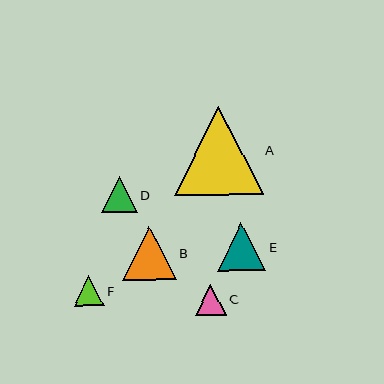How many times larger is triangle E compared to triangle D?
Triangle E is approximately 1.4 times the size of triangle D.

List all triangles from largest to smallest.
From largest to smallest: A, B, E, D, C, F.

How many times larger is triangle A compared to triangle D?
Triangle A is approximately 2.5 times the size of triangle D.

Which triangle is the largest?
Triangle A is the largest with a size of approximately 89 pixels.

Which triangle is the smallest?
Triangle F is the smallest with a size of approximately 30 pixels.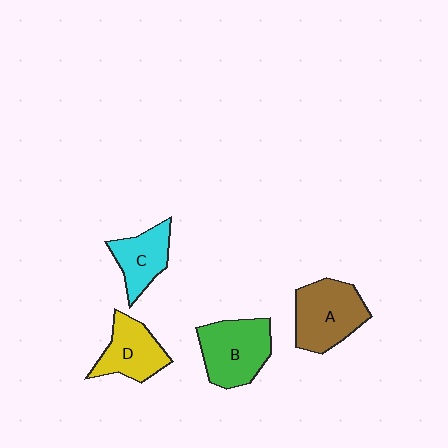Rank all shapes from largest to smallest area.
From largest to smallest: A (brown), B (green), D (yellow), C (cyan).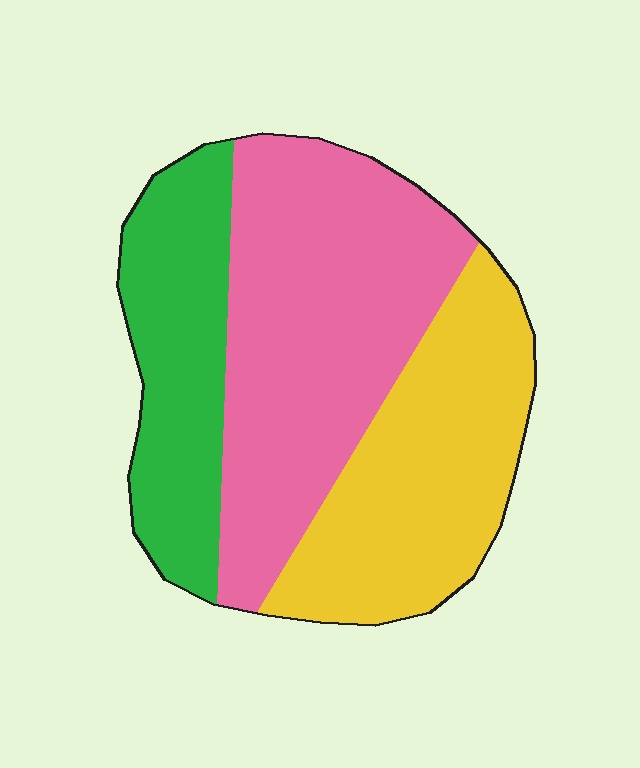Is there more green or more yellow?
Yellow.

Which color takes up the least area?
Green, at roughly 25%.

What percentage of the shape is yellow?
Yellow takes up about one third (1/3) of the shape.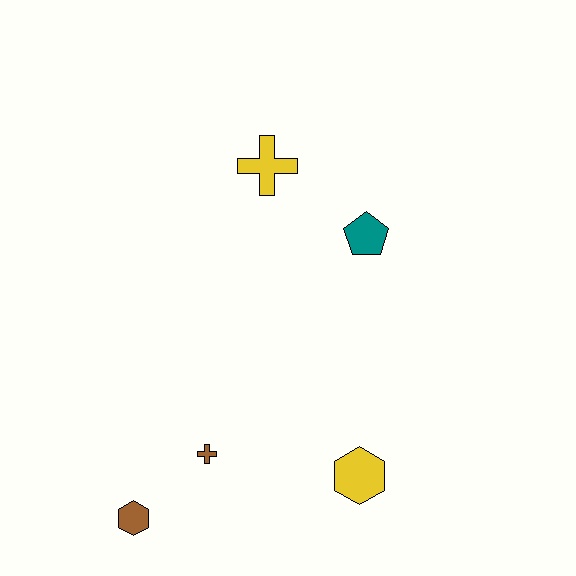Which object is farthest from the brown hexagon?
The yellow cross is farthest from the brown hexagon.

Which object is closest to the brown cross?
The brown hexagon is closest to the brown cross.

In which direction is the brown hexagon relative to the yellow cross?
The brown hexagon is below the yellow cross.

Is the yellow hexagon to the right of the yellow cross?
Yes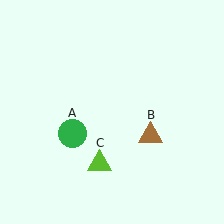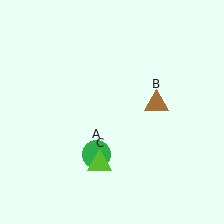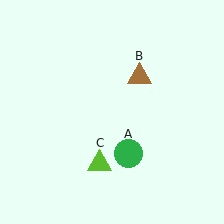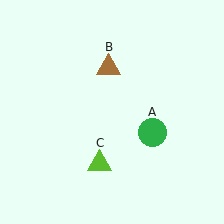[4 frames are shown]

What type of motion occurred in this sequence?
The green circle (object A), brown triangle (object B) rotated counterclockwise around the center of the scene.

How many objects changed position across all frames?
2 objects changed position: green circle (object A), brown triangle (object B).